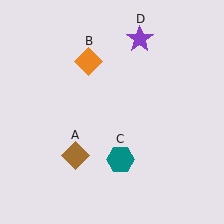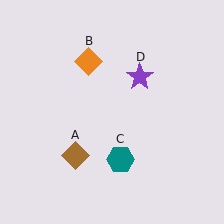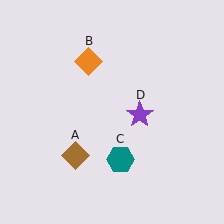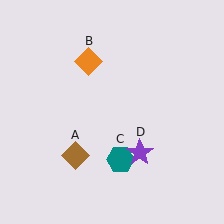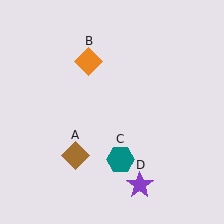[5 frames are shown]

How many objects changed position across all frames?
1 object changed position: purple star (object D).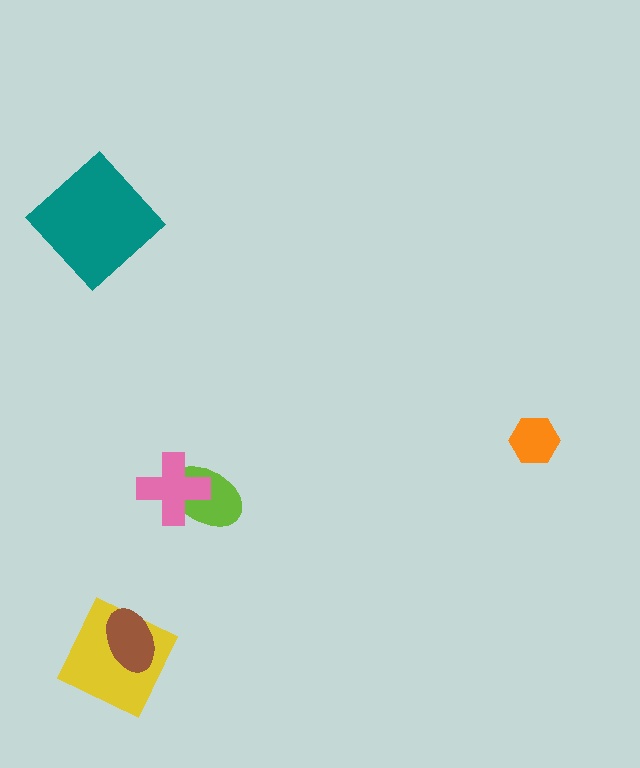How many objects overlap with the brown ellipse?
1 object overlaps with the brown ellipse.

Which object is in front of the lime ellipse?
The pink cross is in front of the lime ellipse.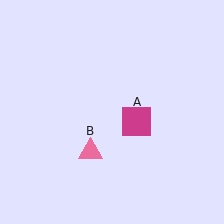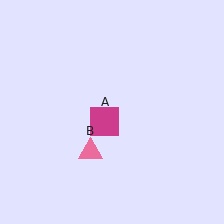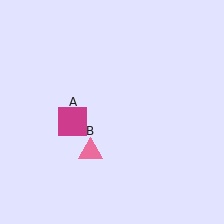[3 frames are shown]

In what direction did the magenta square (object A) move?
The magenta square (object A) moved left.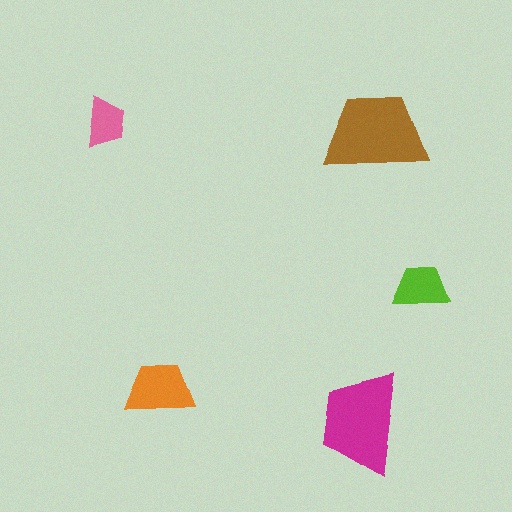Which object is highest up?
The pink trapezoid is topmost.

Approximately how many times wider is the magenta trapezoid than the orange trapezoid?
About 1.5 times wider.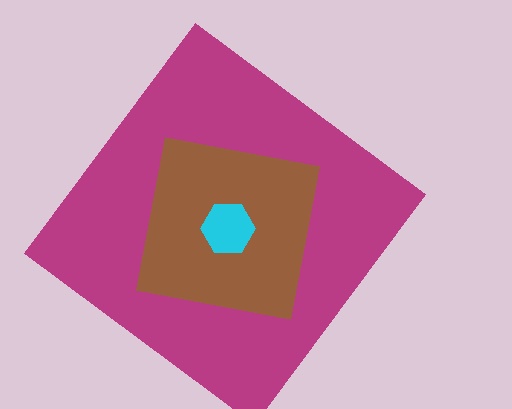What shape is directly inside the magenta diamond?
The brown square.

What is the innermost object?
The cyan hexagon.